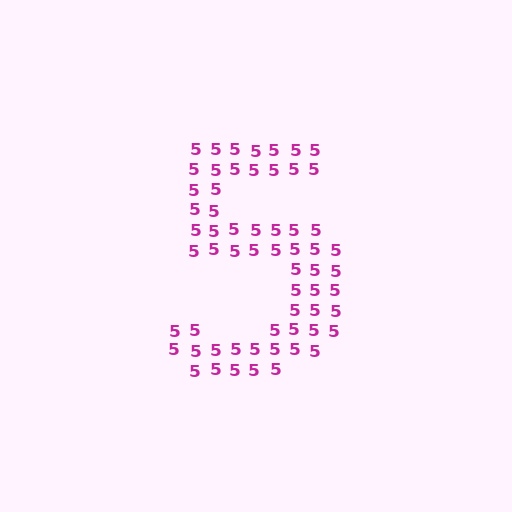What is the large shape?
The large shape is the digit 5.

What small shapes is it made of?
It is made of small digit 5's.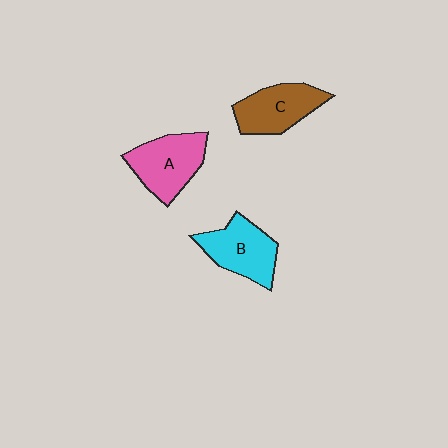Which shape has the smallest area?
Shape C (brown).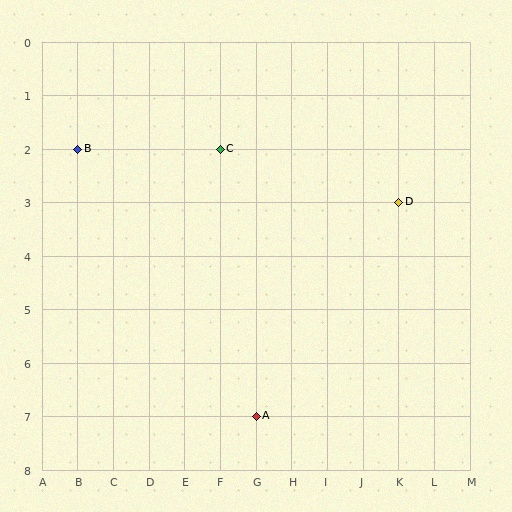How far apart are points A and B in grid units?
Points A and B are 5 columns and 5 rows apart (about 7.1 grid units diagonally).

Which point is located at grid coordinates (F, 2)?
Point C is at (F, 2).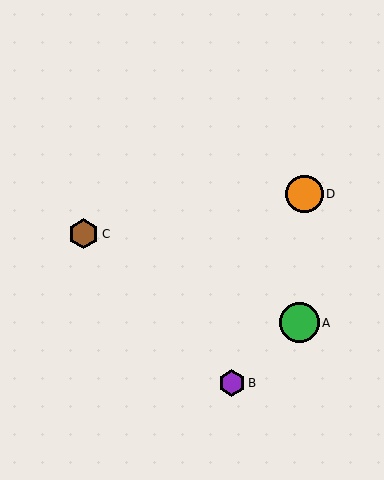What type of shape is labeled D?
Shape D is an orange circle.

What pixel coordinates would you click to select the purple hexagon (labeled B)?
Click at (232, 383) to select the purple hexagon B.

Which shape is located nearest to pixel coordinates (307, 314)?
The green circle (labeled A) at (299, 323) is nearest to that location.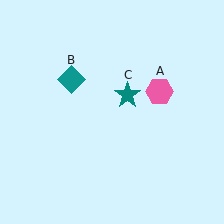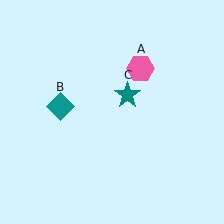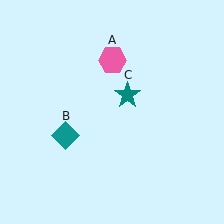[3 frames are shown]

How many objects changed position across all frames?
2 objects changed position: pink hexagon (object A), teal diamond (object B).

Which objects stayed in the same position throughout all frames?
Teal star (object C) remained stationary.